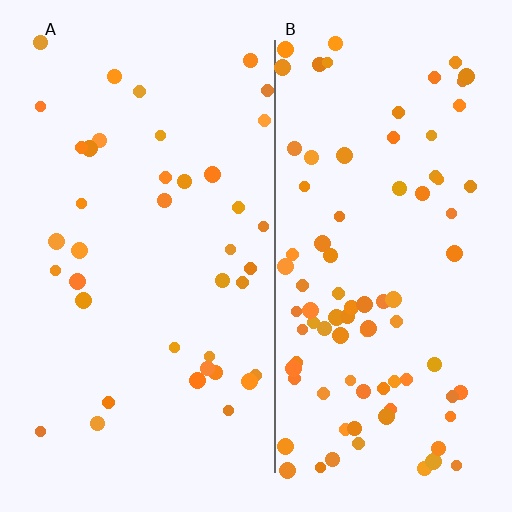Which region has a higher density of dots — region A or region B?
B (the right).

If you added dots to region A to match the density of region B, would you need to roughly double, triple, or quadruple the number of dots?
Approximately double.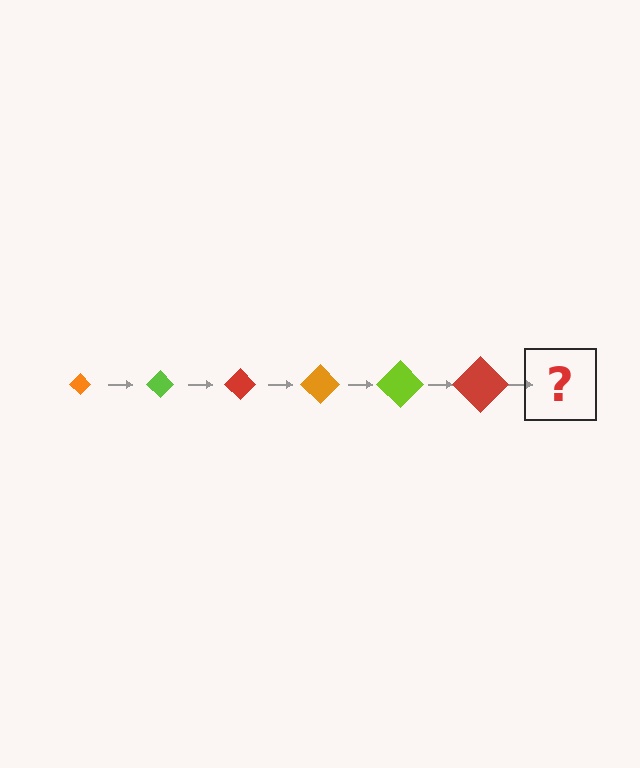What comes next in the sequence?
The next element should be an orange diamond, larger than the previous one.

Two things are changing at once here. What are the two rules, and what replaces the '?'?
The two rules are that the diamond grows larger each step and the color cycles through orange, lime, and red. The '?' should be an orange diamond, larger than the previous one.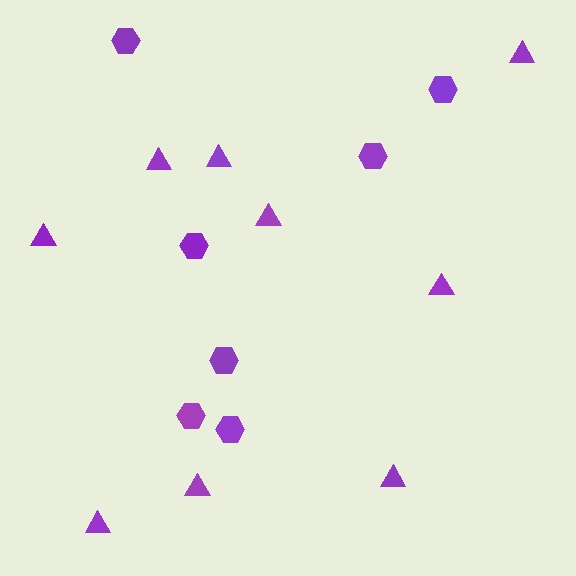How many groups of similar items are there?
There are 2 groups: one group of hexagons (7) and one group of triangles (9).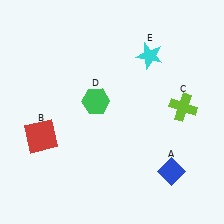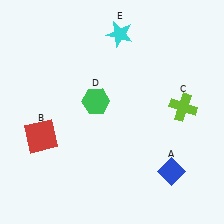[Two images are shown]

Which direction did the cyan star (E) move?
The cyan star (E) moved left.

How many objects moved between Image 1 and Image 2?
1 object moved between the two images.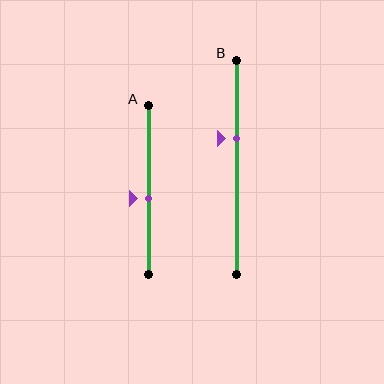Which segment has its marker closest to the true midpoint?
Segment A has its marker closest to the true midpoint.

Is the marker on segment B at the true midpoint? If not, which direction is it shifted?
No, the marker on segment B is shifted upward by about 13% of the segment length.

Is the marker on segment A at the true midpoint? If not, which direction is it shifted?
No, the marker on segment A is shifted downward by about 5% of the segment length.